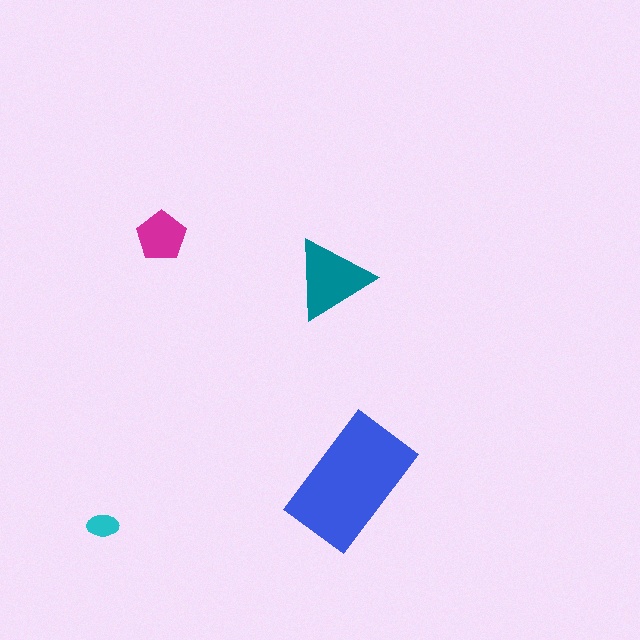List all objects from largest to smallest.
The blue rectangle, the teal triangle, the magenta pentagon, the cyan ellipse.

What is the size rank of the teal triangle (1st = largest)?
2nd.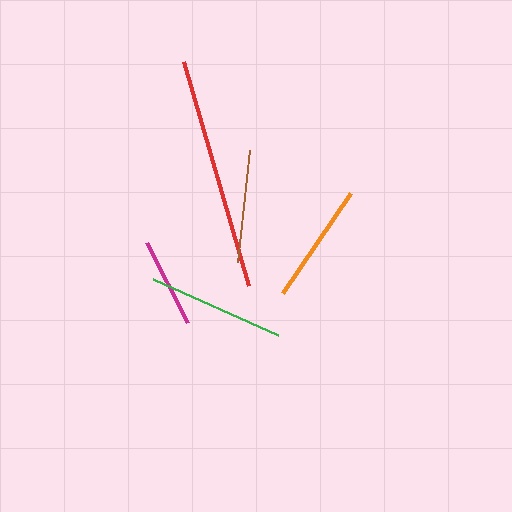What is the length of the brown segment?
The brown segment is approximately 113 pixels long.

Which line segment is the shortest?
The magenta line is the shortest at approximately 90 pixels.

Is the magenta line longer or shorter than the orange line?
The orange line is longer than the magenta line.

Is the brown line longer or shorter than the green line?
The green line is longer than the brown line.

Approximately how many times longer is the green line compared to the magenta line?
The green line is approximately 1.5 times the length of the magenta line.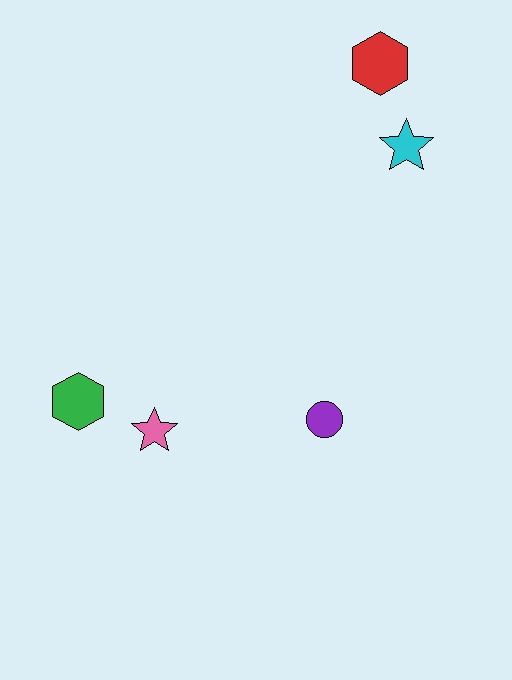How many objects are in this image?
There are 5 objects.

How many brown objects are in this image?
There are no brown objects.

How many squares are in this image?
There are no squares.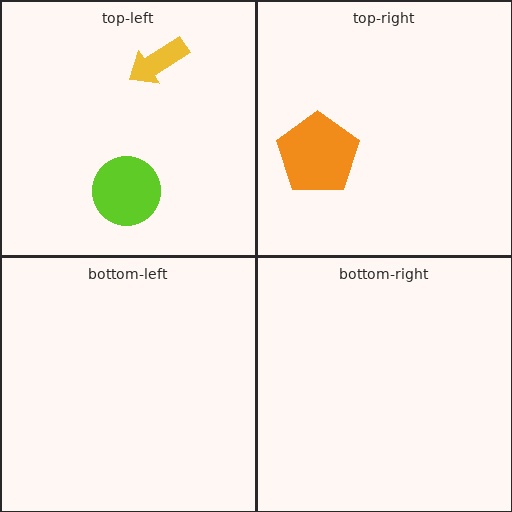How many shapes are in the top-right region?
1.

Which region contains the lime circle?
The top-left region.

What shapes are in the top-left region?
The yellow arrow, the lime circle.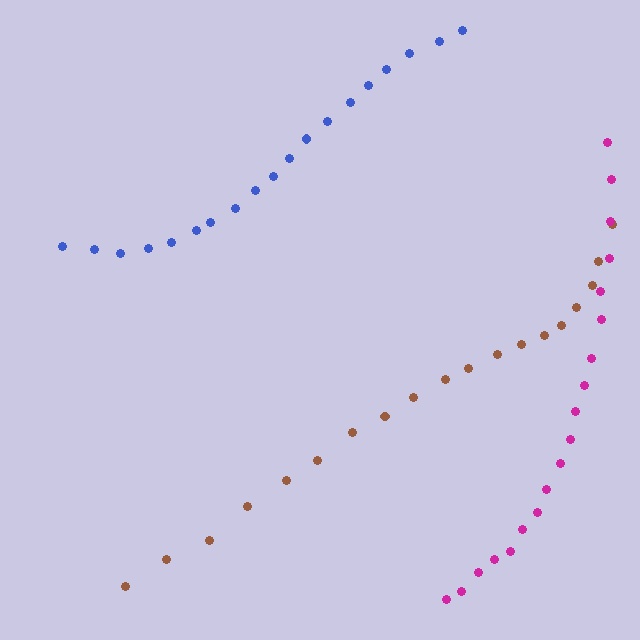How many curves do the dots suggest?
There are 3 distinct paths.